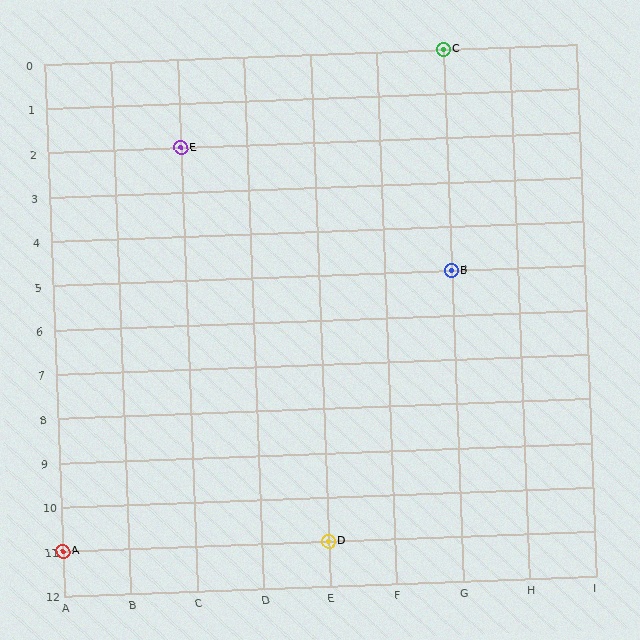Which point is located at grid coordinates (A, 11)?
Point A is at (A, 11).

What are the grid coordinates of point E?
Point E is at grid coordinates (C, 2).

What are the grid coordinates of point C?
Point C is at grid coordinates (G, 0).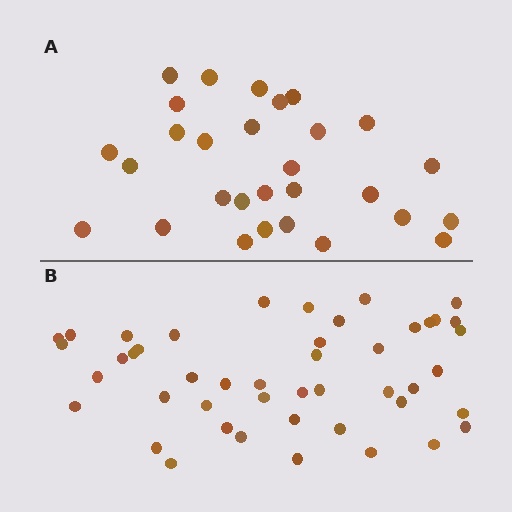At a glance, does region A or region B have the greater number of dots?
Region B (the bottom region) has more dots.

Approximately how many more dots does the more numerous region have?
Region B has approximately 15 more dots than region A.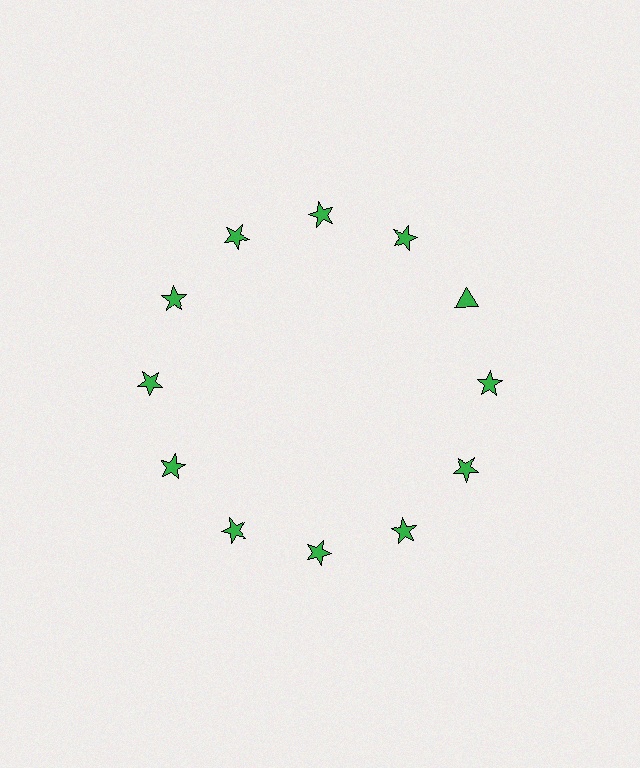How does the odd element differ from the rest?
It has a different shape: triangle instead of star.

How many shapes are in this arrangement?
There are 12 shapes arranged in a ring pattern.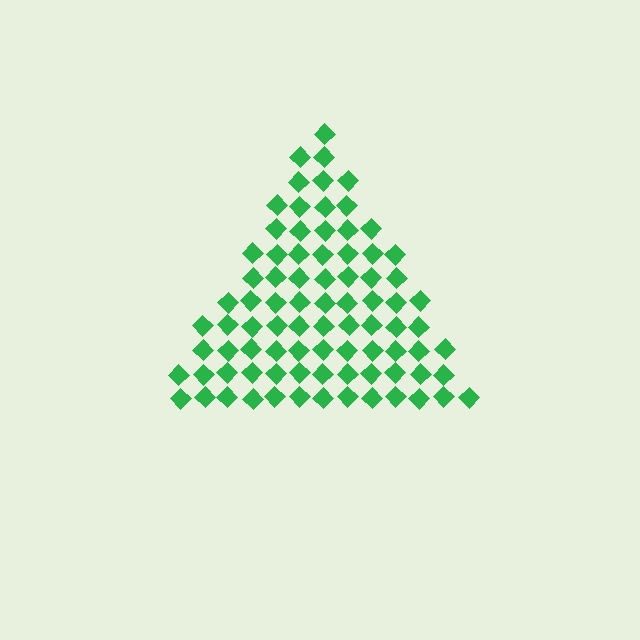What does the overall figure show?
The overall figure shows a triangle.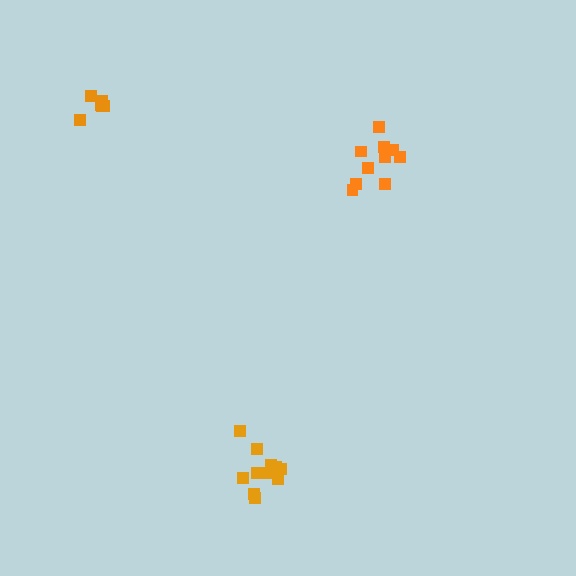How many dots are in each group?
Group 1: 10 dots, Group 2: 12 dots, Group 3: 6 dots (28 total).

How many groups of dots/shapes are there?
There are 3 groups.